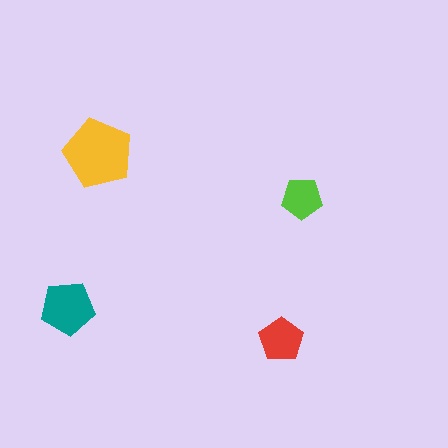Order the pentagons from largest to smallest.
the yellow one, the teal one, the red one, the lime one.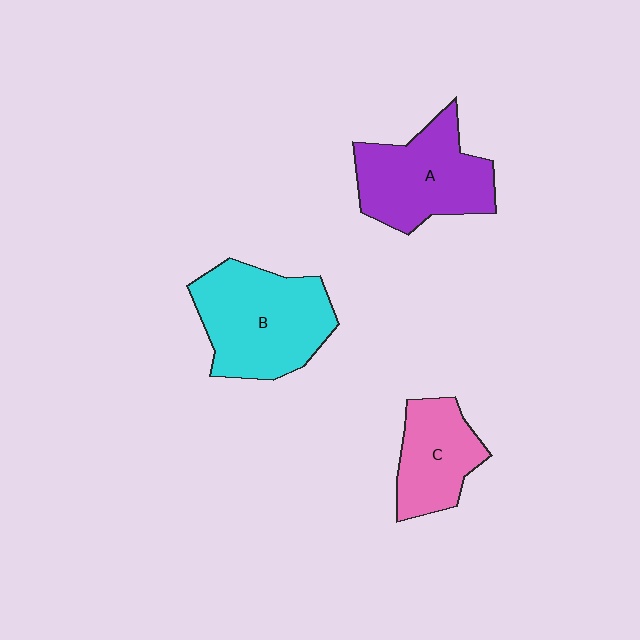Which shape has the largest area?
Shape B (cyan).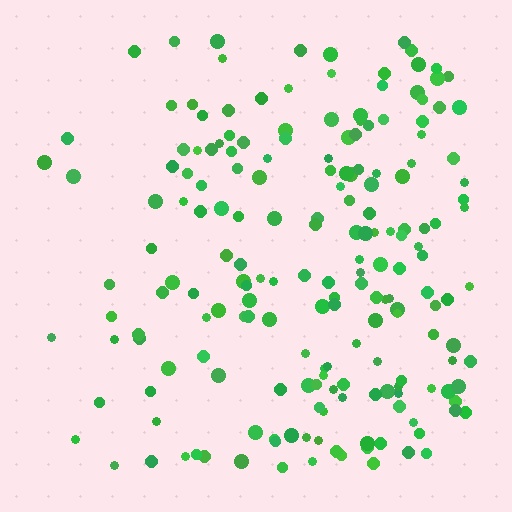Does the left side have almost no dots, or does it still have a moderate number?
Still a moderate number, just noticeably fewer than the right.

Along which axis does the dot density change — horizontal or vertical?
Horizontal.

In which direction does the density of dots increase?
From left to right, with the right side densest.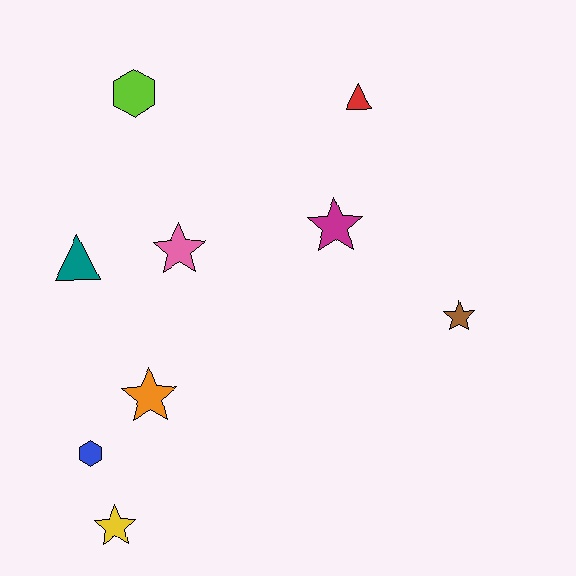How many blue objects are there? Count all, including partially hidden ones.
There is 1 blue object.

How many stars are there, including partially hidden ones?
There are 5 stars.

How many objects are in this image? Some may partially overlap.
There are 9 objects.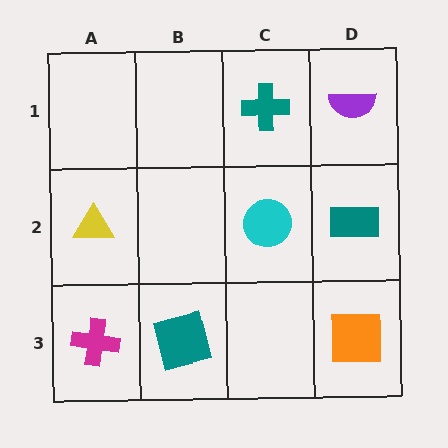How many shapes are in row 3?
3 shapes.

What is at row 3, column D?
An orange square.